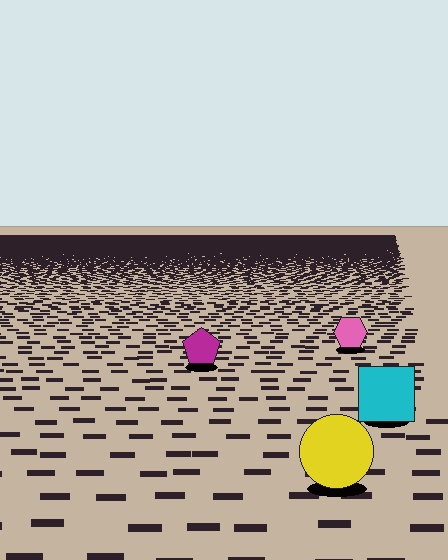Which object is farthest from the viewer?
The pink hexagon is farthest from the viewer. It appears smaller and the ground texture around it is denser.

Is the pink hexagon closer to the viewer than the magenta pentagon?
No. The magenta pentagon is closer — you can tell from the texture gradient: the ground texture is coarser near it.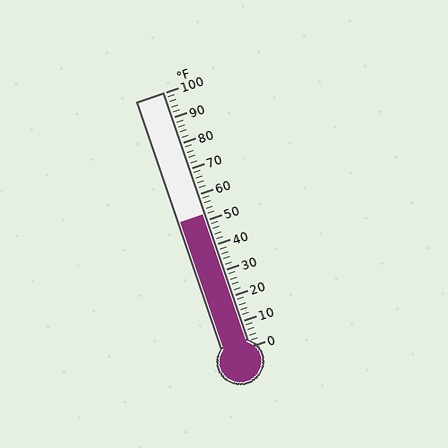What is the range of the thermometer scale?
The thermometer scale ranges from 0°F to 100°F.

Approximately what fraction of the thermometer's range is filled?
The thermometer is filled to approximately 50% of its range.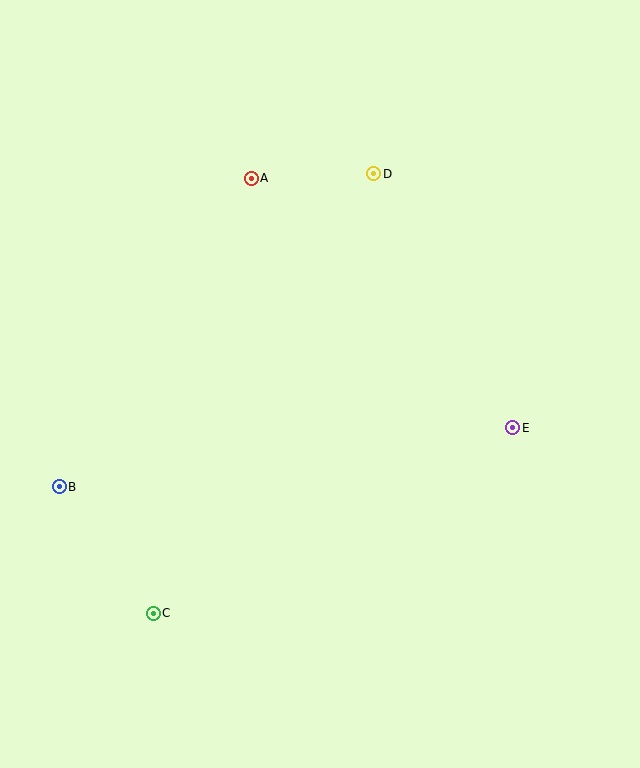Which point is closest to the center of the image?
Point E at (513, 428) is closest to the center.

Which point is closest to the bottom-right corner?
Point E is closest to the bottom-right corner.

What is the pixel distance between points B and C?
The distance between B and C is 157 pixels.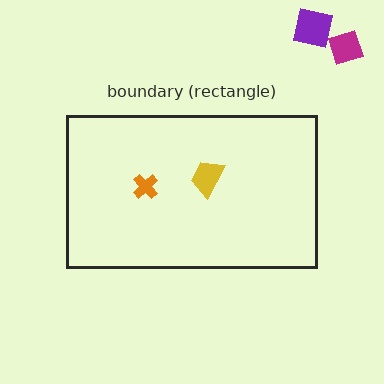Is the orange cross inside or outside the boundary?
Inside.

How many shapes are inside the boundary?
2 inside, 2 outside.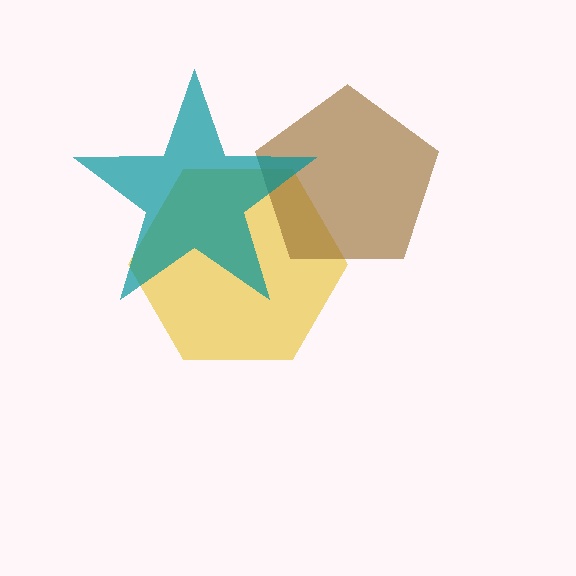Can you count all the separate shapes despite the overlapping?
Yes, there are 3 separate shapes.